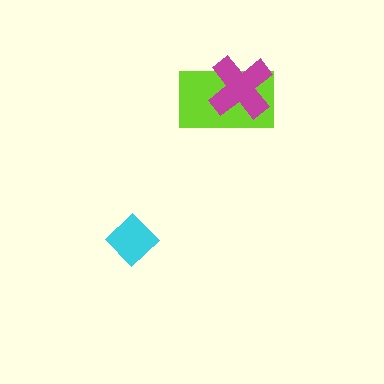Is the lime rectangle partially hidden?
Yes, it is partially covered by another shape.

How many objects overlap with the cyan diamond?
0 objects overlap with the cyan diamond.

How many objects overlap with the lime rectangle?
1 object overlaps with the lime rectangle.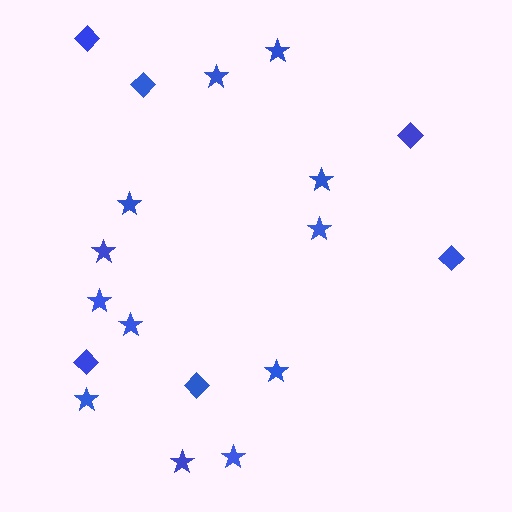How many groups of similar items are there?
There are 2 groups: one group of stars (12) and one group of diamonds (6).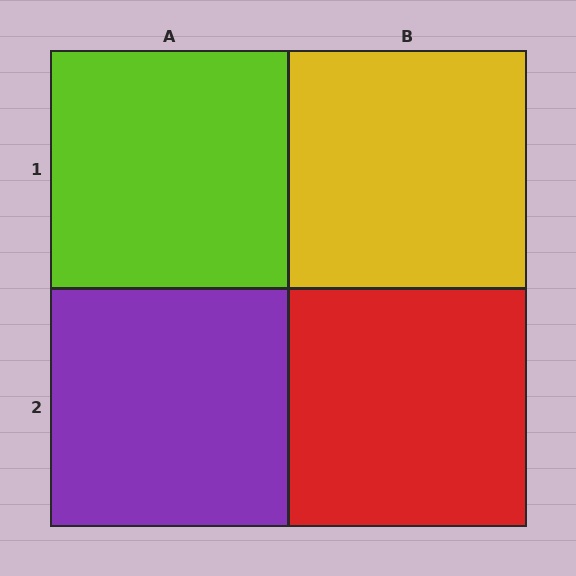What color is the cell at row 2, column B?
Red.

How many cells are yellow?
1 cell is yellow.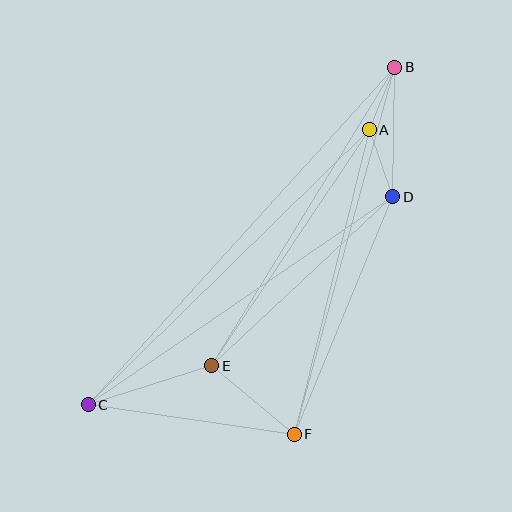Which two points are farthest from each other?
Points B and C are farthest from each other.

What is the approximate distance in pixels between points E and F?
The distance between E and F is approximately 107 pixels.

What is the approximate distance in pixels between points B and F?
The distance between B and F is approximately 380 pixels.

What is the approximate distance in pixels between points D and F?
The distance between D and F is approximately 257 pixels.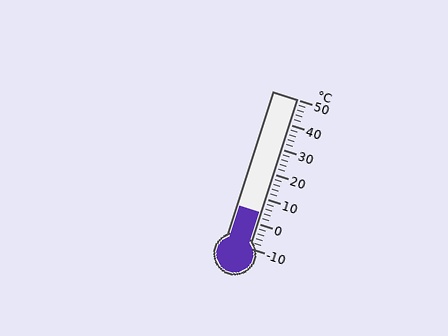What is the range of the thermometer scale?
The thermometer scale ranges from -10°C to 50°C.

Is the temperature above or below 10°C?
The temperature is below 10°C.